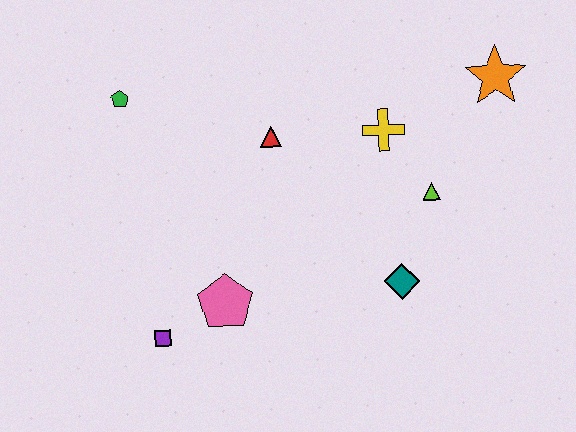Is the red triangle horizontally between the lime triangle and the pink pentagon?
Yes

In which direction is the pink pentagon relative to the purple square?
The pink pentagon is to the right of the purple square.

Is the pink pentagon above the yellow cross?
No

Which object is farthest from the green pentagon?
The orange star is farthest from the green pentagon.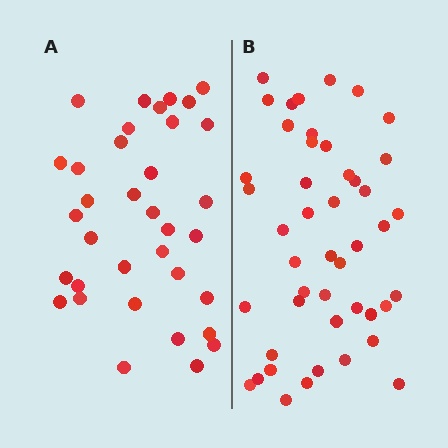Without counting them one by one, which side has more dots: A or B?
Region B (the right region) has more dots.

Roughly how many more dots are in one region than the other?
Region B has roughly 12 or so more dots than region A.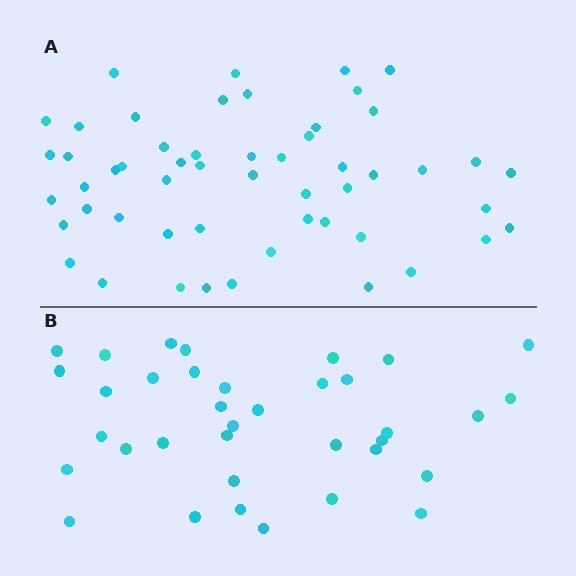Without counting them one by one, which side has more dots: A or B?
Region A (the top region) has more dots.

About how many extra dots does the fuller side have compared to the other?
Region A has approximately 15 more dots than region B.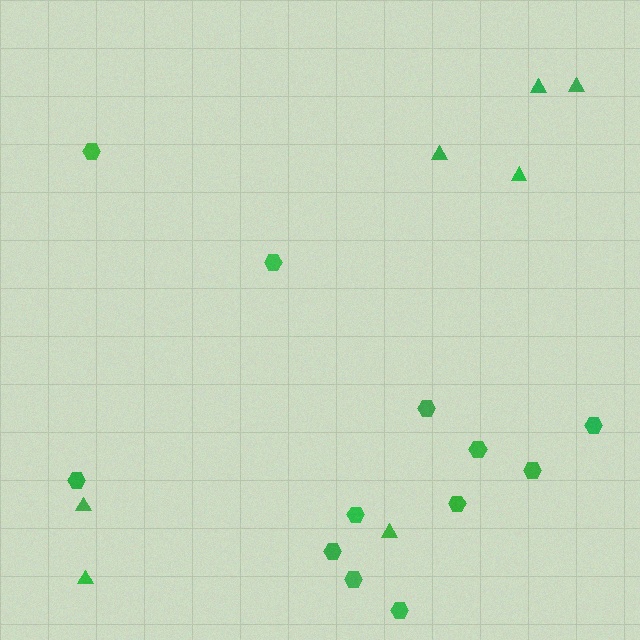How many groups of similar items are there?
There are 2 groups: one group of triangles (7) and one group of hexagons (12).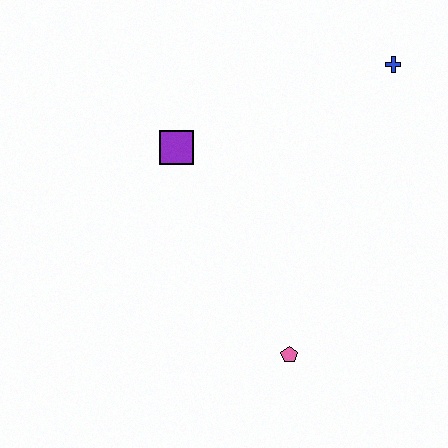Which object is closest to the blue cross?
The purple square is closest to the blue cross.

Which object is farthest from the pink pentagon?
The blue cross is farthest from the pink pentagon.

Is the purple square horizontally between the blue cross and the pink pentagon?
No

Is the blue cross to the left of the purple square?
No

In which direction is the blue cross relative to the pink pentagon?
The blue cross is above the pink pentagon.